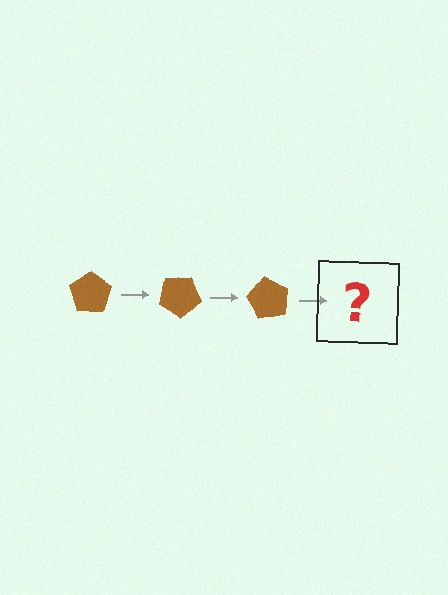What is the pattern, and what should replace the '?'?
The pattern is that the pentagon rotates 30 degrees each step. The '?' should be a brown pentagon rotated 90 degrees.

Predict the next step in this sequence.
The next step is a brown pentagon rotated 90 degrees.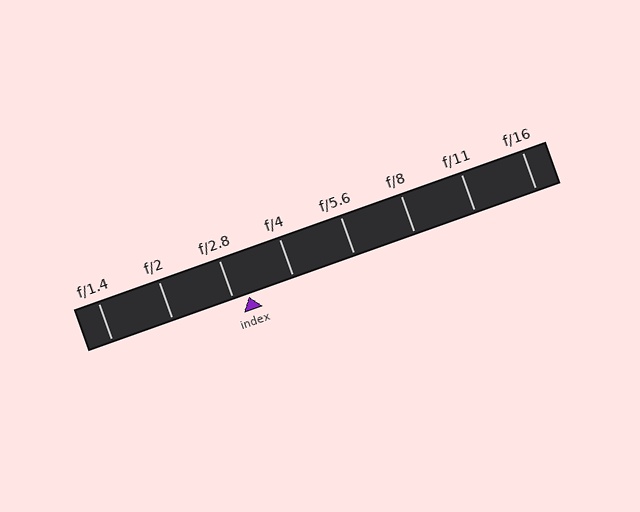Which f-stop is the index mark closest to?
The index mark is closest to f/2.8.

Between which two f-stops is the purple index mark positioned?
The index mark is between f/2.8 and f/4.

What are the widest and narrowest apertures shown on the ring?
The widest aperture shown is f/1.4 and the narrowest is f/16.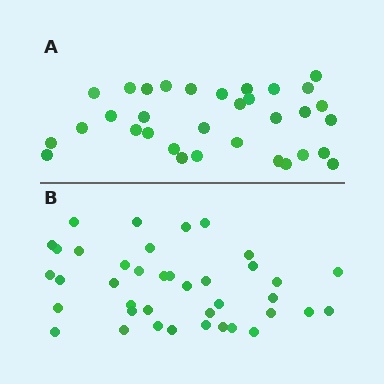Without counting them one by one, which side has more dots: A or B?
Region B (the bottom region) has more dots.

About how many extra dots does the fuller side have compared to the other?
Region B has about 6 more dots than region A.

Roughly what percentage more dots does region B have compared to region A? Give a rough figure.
About 20% more.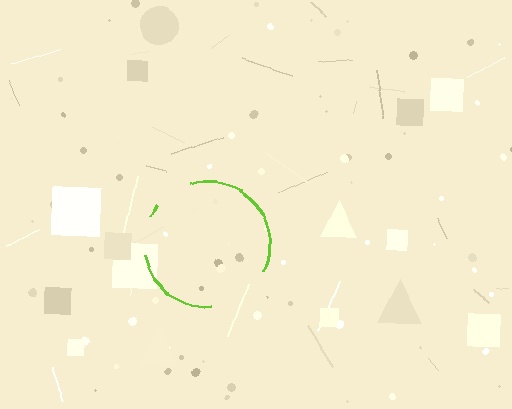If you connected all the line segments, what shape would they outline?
They would outline a circle.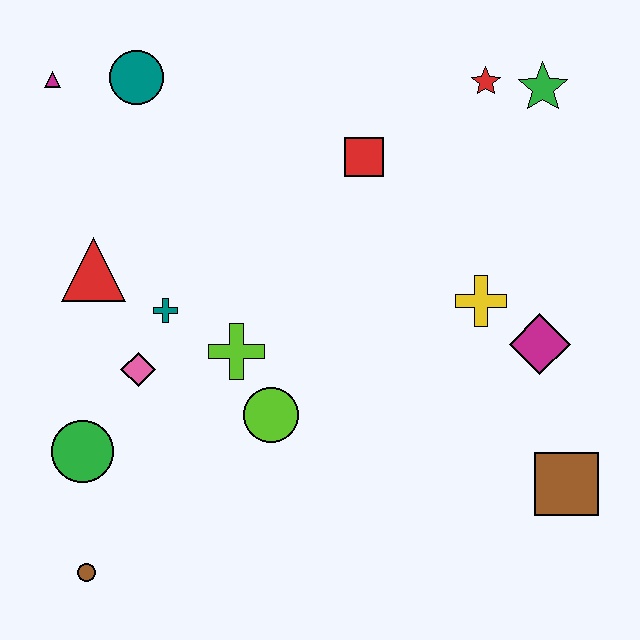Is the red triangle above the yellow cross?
Yes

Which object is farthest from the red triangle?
The brown square is farthest from the red triangle.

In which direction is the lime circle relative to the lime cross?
The lime circle is below the lime cross.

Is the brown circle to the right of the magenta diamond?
No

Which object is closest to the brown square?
The magenta diamond is closest to the brown square.